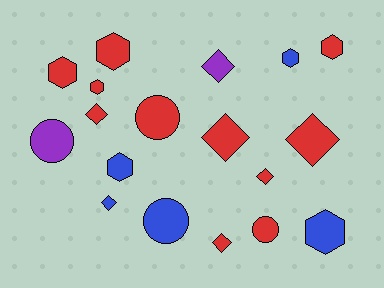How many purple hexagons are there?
There are no purple hexagons.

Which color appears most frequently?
Red, with 11 objects.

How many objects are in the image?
There are 18 objects.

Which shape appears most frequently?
Hexagon, with 7 objects.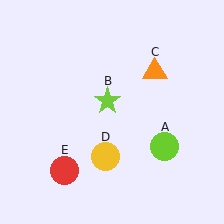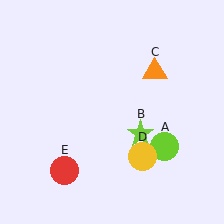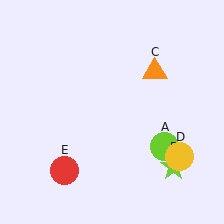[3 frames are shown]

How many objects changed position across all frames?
2 objects changed position: lime star (object B), yellow circle (object D).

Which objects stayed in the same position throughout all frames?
Lime circle (object A) and orange triangle (object C) and red circle (object E) remained stationary.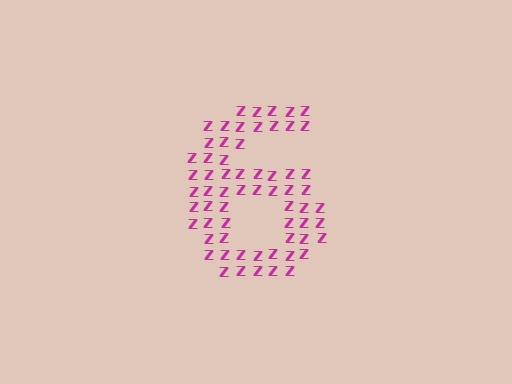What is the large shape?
The large shape is the digit 6.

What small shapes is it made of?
It is made of small letter Z's.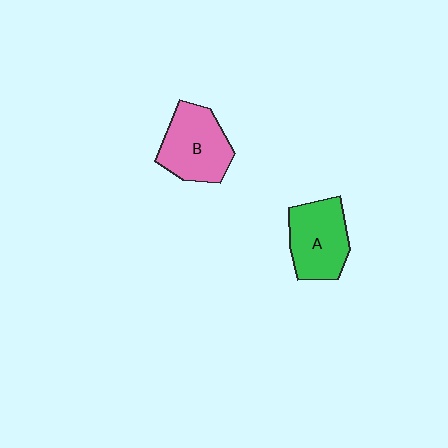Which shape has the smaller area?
Shape A (green).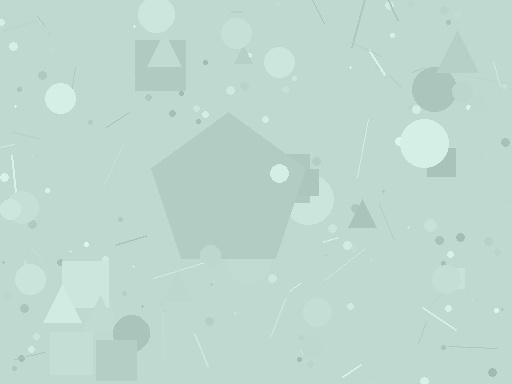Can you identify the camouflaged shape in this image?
The camouflaged shape is a pentagon.